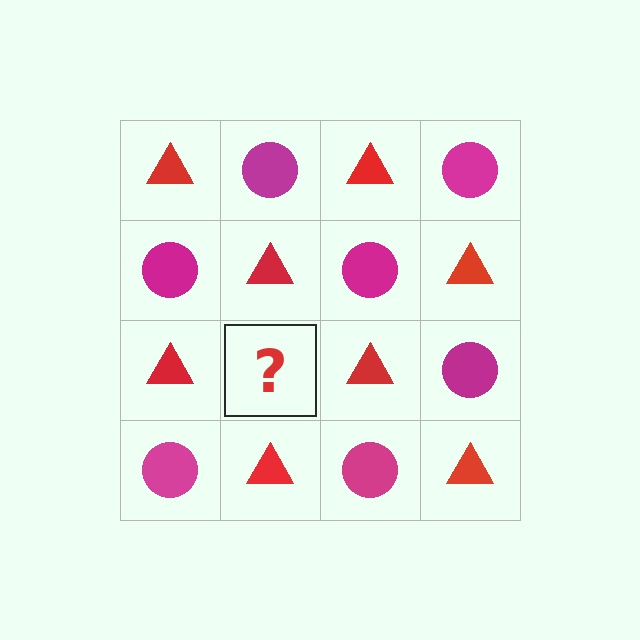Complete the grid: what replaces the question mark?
The question mark should be replaced with a magenta circle.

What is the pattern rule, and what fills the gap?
The rule is that it alternates red triangle and magenta circle in a checkerboard pattern. The gap should be filled with a magenta circle.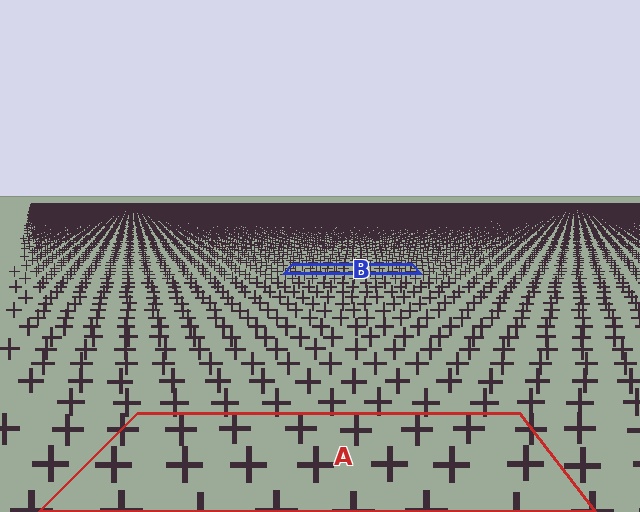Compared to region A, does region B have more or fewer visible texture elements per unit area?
Region B has more texture elements per unit area — they are packed more densely because it is farther away.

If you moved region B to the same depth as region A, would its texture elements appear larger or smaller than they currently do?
They would appear larger. At a closer depth, the same texture elements are projected at a bigger on-screen size.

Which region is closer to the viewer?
Region A is closer. The texture elements there are larger and more spread out.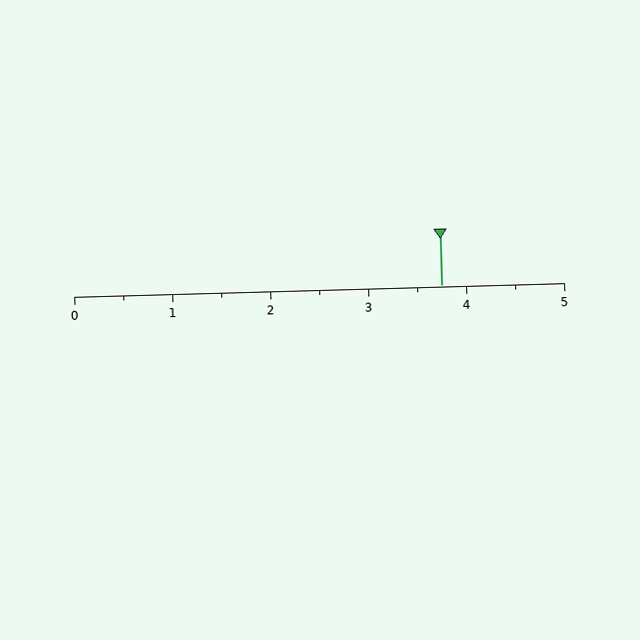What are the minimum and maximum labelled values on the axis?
The axis runs from 0 to 5.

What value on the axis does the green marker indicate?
The marker indicates approximately 3.8.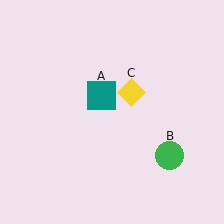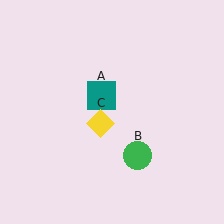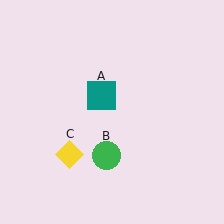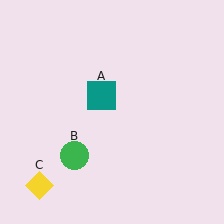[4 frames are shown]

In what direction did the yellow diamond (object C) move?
The yellow diamond (object C) moved down and to the left.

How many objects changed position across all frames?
2 objects changed position: green circle (object B), yellow diamond (object C).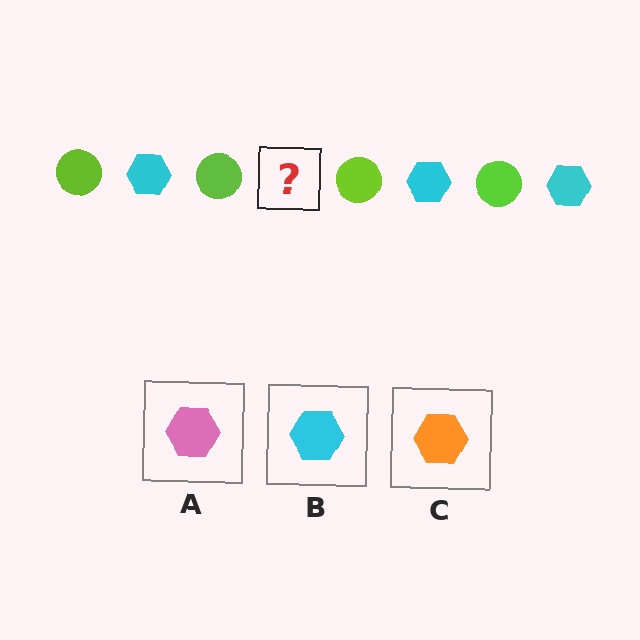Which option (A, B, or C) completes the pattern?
B.